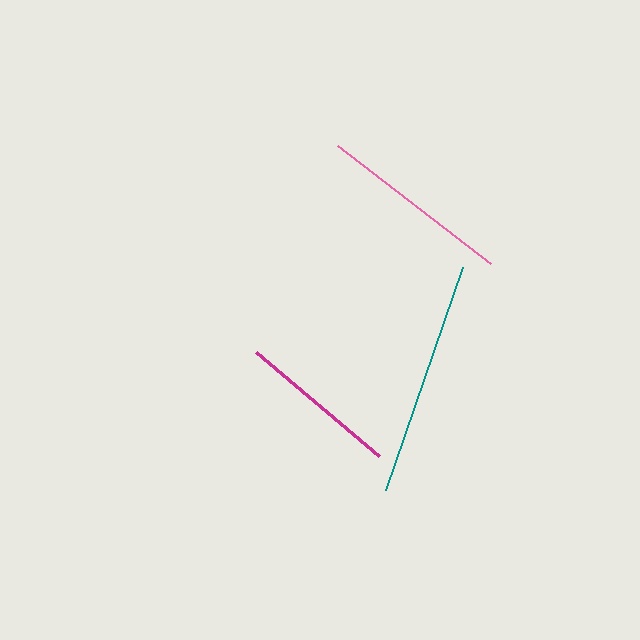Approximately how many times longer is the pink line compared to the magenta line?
The pink line is approximately 1.2 times the length of the magenta line.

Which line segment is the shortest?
The magenta line is the shortest at approximately 162 pixels.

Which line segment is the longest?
The teal line is the longest at approximately 236 pixels.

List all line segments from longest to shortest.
From longest to shortest: teal, pink, magenta.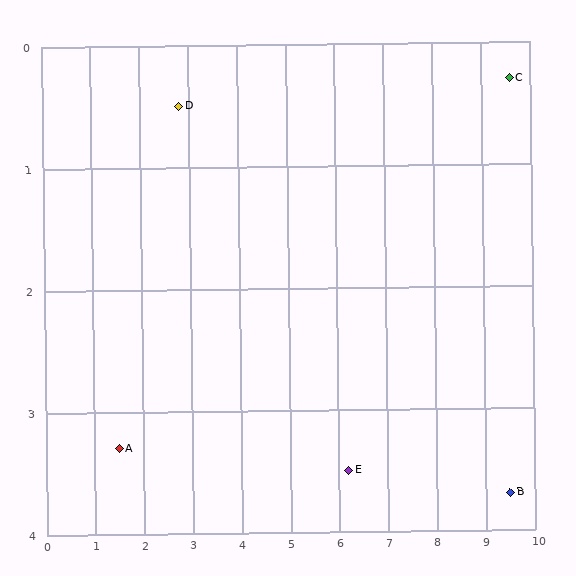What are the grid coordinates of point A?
Point A is at approximately (1.5, 3.3).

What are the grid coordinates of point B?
Point B is at approximately (9.5, 3.7).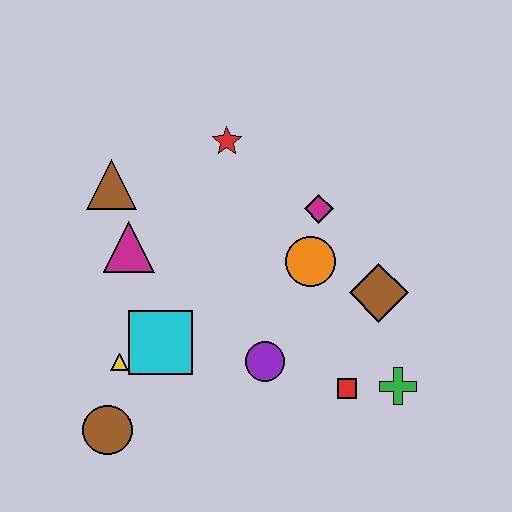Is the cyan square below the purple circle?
No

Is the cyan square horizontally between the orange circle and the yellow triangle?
Yes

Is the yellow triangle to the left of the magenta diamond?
Yes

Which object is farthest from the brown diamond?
The brown circle is farthest from the brown diamond.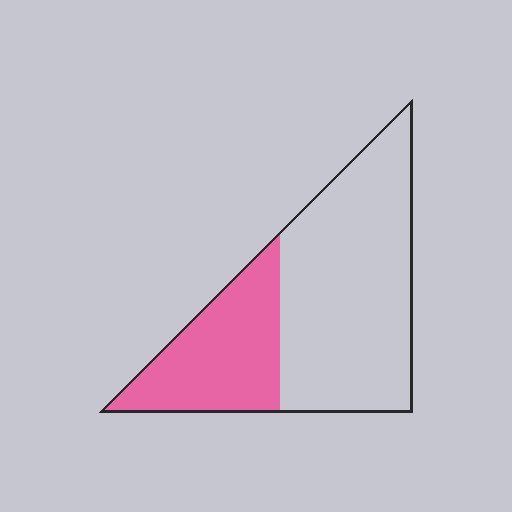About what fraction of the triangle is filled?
About one third (1/3).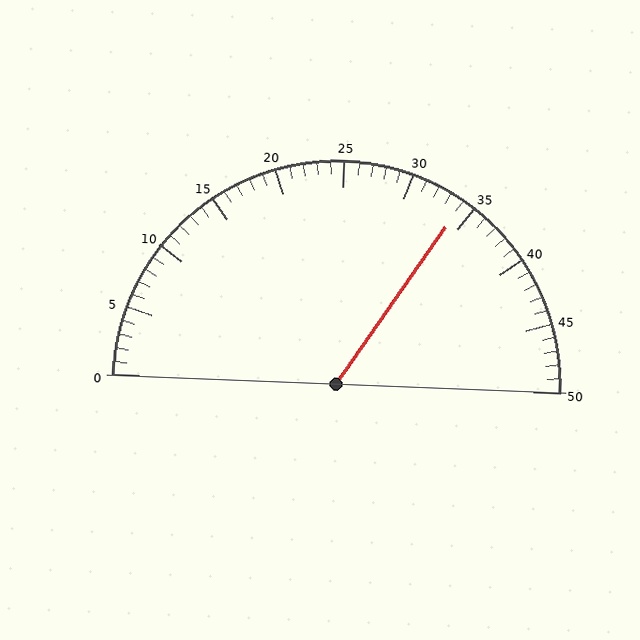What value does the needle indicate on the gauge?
The needle indicates approximately 34.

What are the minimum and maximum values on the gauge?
The gauge ranges from 0 to 50.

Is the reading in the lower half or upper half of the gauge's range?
The reading is in the upper half of the range (0 to 50).